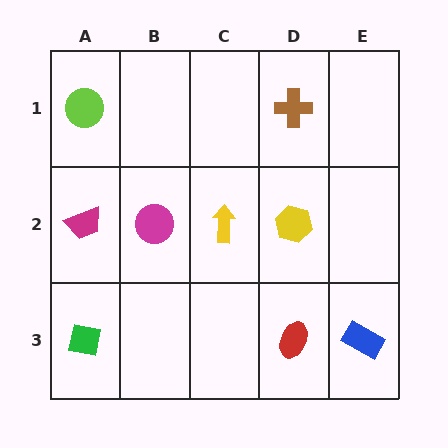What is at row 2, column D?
A yellow hexagon.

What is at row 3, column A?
A green square.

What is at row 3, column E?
A blue rectangle.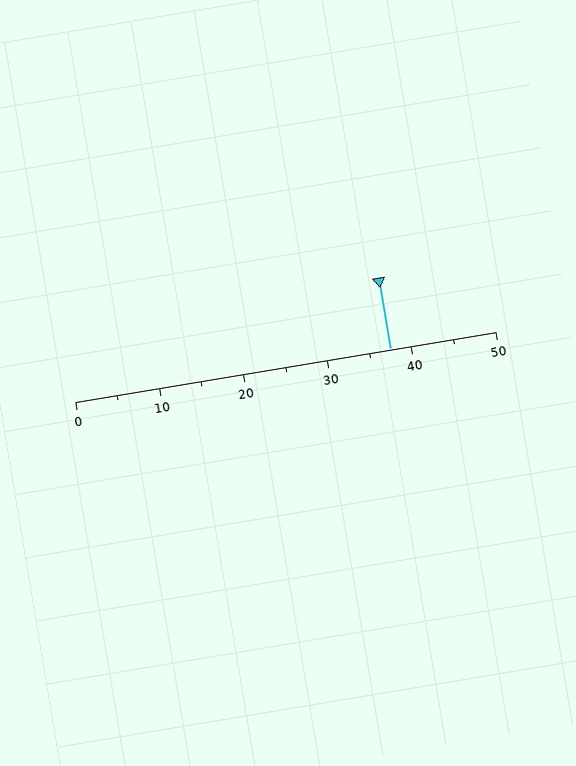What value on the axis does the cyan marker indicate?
The marker indicates approximately 37.5.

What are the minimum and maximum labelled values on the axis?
The axis runs from 0 to 50.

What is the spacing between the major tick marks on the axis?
The major ticks are spaced 10 apart.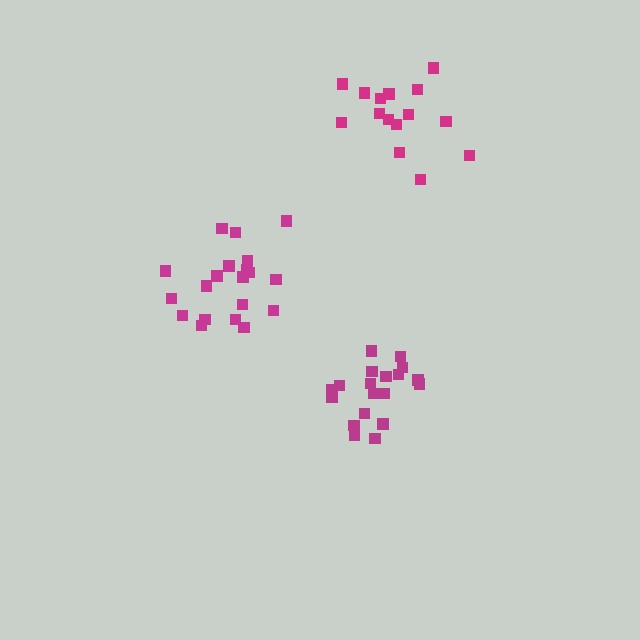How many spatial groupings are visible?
There are 3 spatial groupings.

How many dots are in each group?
Group 1: 20 dots, Group 2: 15 dots, Group 3: 19 dots (54 total).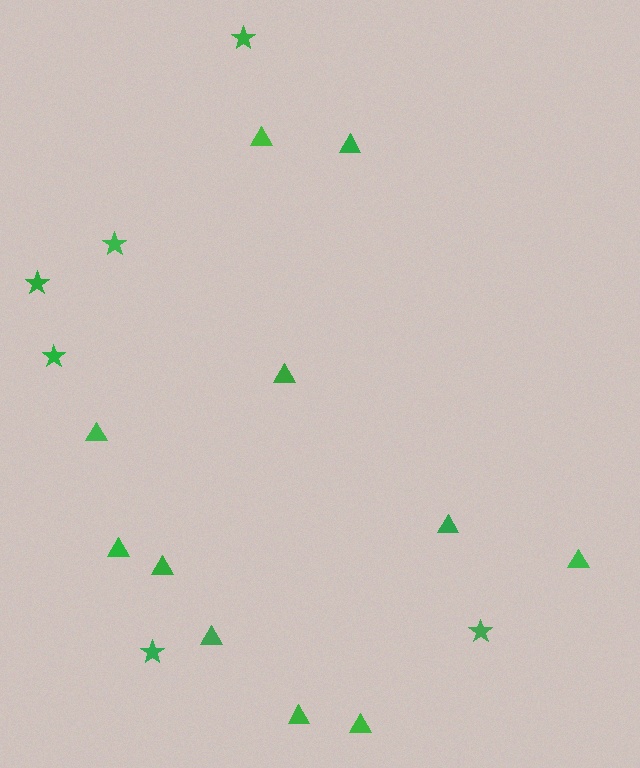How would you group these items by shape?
There are 2 groups: one group of triangles (11) and one group of stars (6).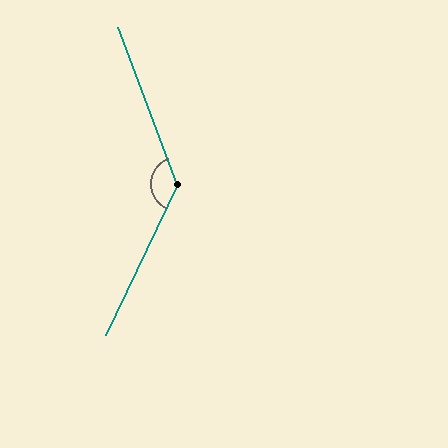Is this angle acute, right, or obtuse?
It is obtuse.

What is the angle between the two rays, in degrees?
Approximately 134 degrees.